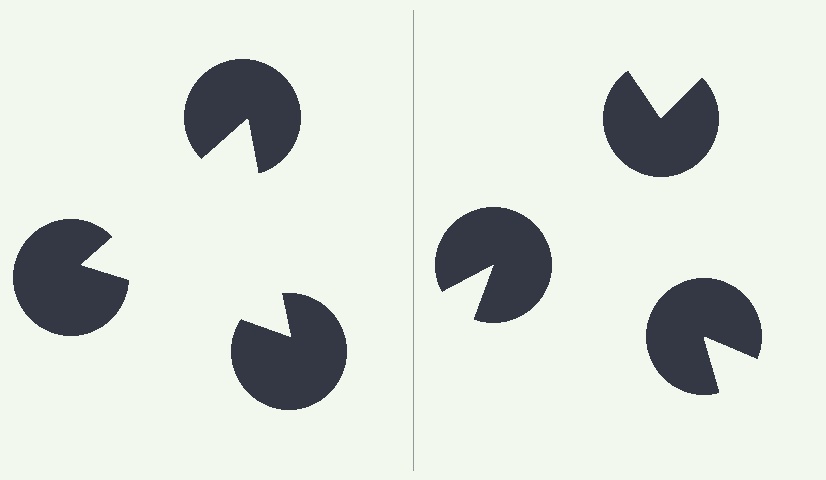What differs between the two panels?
The pac-man discs are positioned identically on both sides; only the wedge orientations differ. On the left they align to a triangle; on the right they are misaligned.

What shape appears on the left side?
An illusory triangle.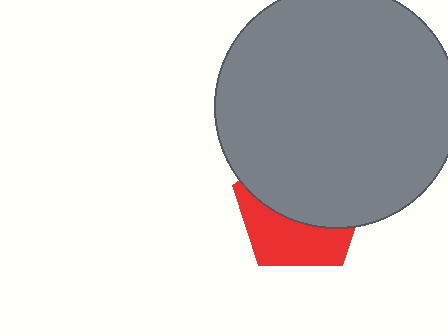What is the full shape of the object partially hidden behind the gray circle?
The partially hidden object is a red pentagon.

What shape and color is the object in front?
The object in front is a gray circle.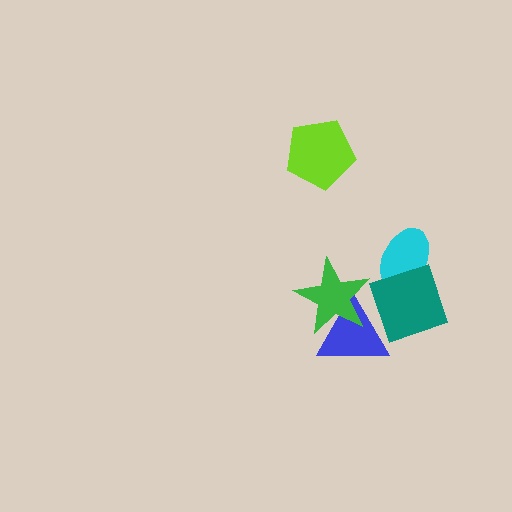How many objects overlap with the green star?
2 objects overlap with the green star.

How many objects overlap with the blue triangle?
2 objects overlap with the blue triangle.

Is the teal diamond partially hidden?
No, no other shape covers it.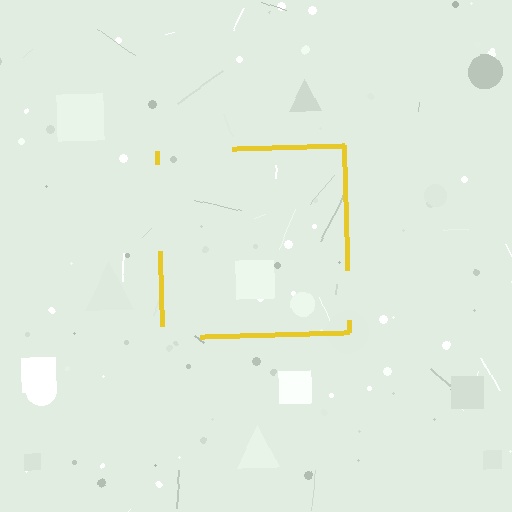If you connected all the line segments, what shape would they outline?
They would outline a square.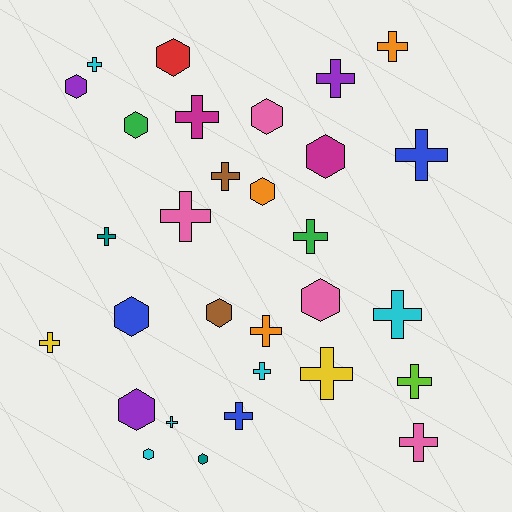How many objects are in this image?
There are 30 objects.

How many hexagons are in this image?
There are 12 hexagons.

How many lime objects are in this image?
There is 1 lime object.